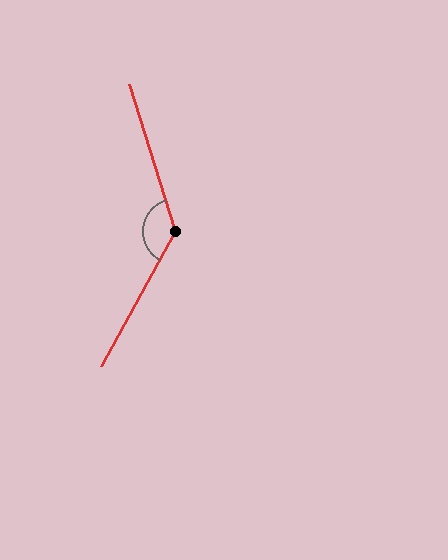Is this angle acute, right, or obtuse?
It is obtuse.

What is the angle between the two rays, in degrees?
Approximately 134 degrees.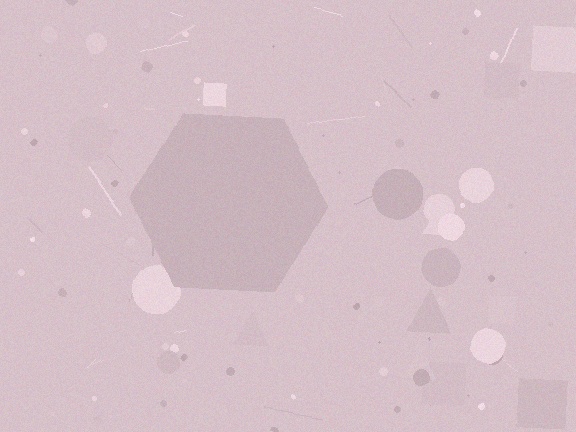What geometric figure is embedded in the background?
A hexagon is embedded in the background.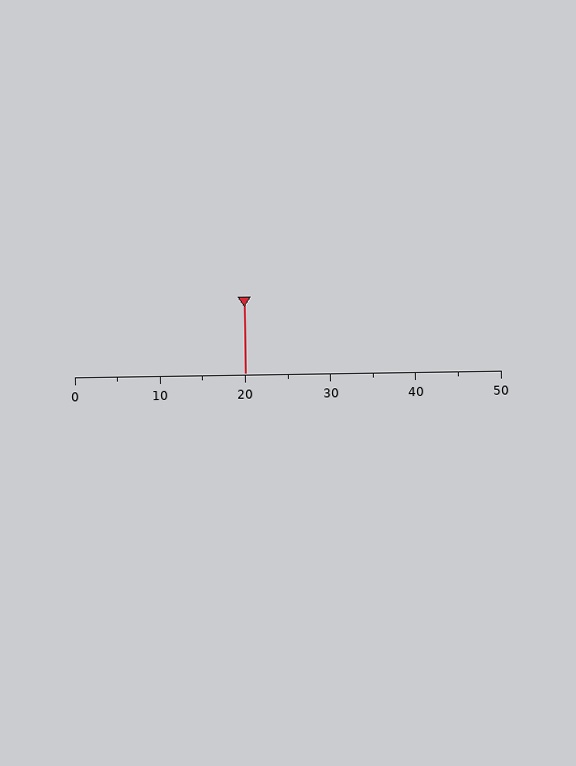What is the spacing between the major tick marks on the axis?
The major ticks are spaced 10 apart.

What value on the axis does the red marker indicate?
The marker indicates approximately 20.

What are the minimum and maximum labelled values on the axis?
The axis runs from 0 to 50.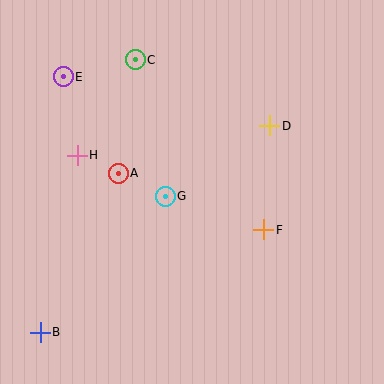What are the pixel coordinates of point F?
Point F is at (264, 230).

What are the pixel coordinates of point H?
Point H is at (77, 155).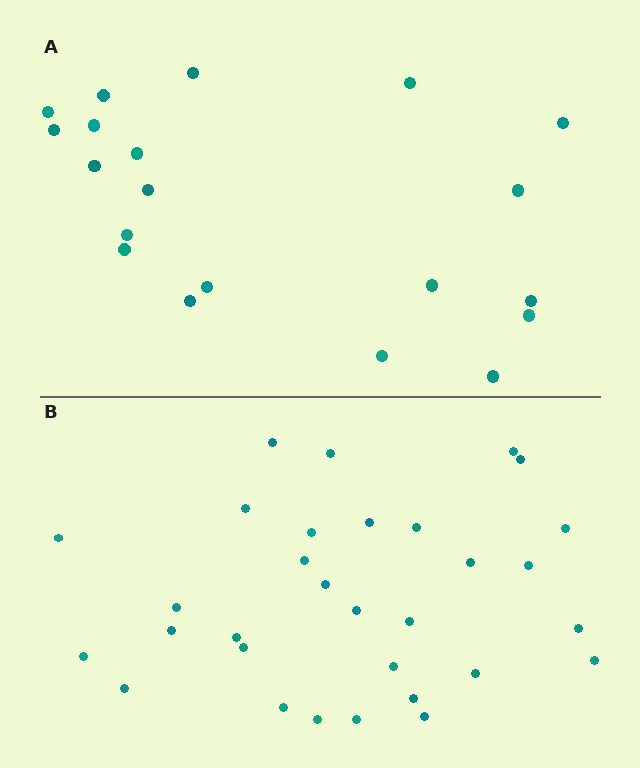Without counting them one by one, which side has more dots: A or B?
Region B (the bottom region) has more dots.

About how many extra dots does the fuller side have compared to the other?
Region B has roughly 12 or so more dots than region A.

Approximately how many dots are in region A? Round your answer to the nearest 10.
About 20 dots.